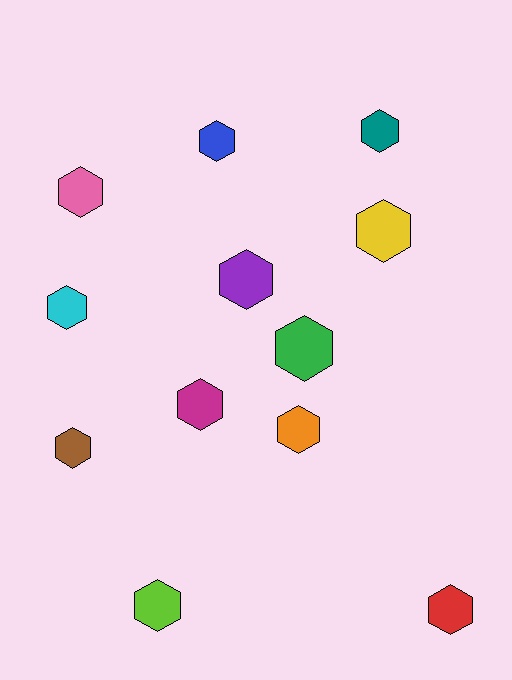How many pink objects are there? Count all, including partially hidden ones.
There is 1 pink object.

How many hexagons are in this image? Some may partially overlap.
There are 12 hexagons.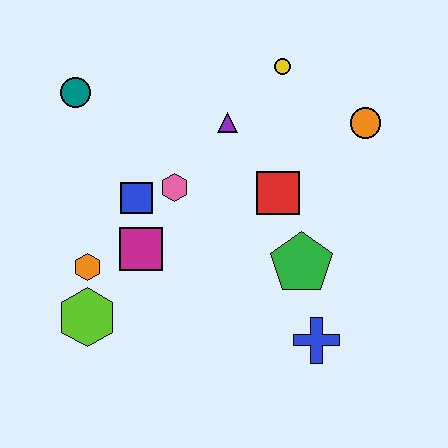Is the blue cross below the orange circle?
Yes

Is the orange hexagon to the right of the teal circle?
Yes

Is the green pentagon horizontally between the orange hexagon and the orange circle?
Yes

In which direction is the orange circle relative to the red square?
The orange circle is to the right of the red square.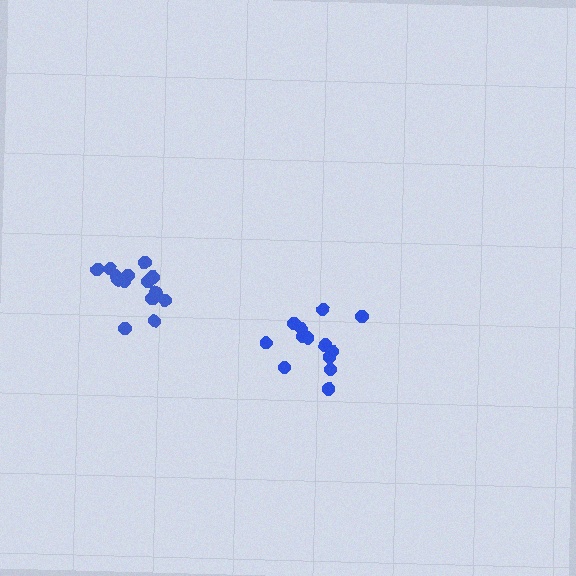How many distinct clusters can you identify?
There are 2 distinct clusters.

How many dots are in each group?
Group 1: 14 dots, Group 2: 13 dots (27 total).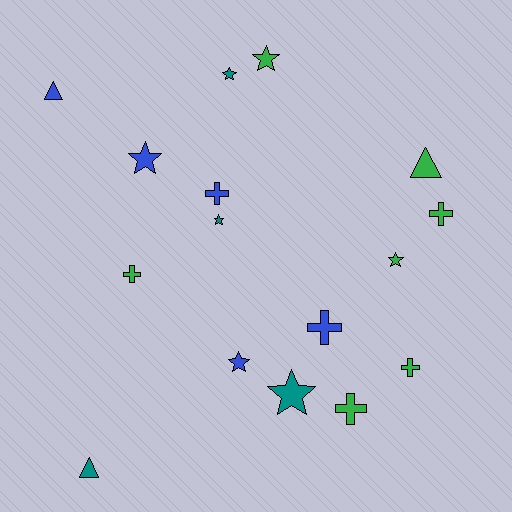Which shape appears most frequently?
Star, with 7 objects.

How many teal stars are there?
There are 3 teal stars.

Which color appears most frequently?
Green, with 7 objects.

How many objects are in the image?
There are 16 objects.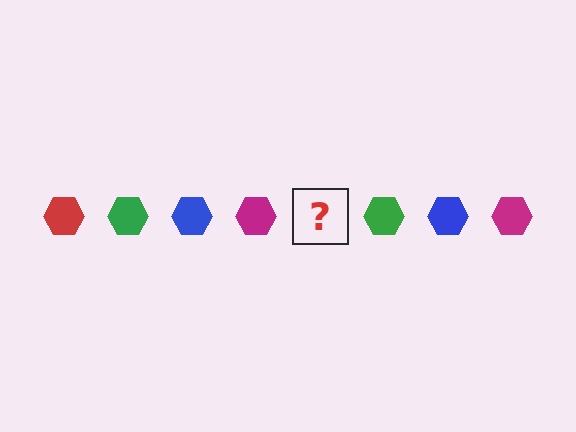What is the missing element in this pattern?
The missing element is a red hexagon.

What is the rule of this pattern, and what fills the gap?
The rule is that the pattern cycles through red, green, blue, magenta hexagons. The gap should be filled with a red hexagon.